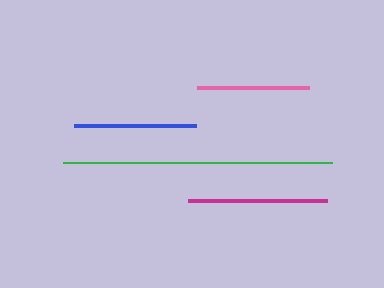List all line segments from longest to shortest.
From longest to shortest: green, magenta, blue, pink.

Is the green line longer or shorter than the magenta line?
The green line is longer than the magenta line.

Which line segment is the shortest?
The pink line is the shortest at approximately 111 pixels.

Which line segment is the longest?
The green line is the longest at approximately 269 pixels.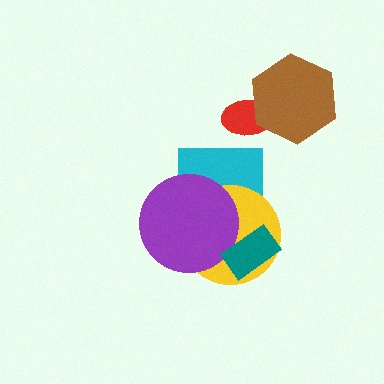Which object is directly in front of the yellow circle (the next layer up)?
The purple circle is directly in front of the yellow circle.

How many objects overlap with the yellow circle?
3 objects overlap with the yellow circle.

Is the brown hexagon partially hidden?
No, no other shape covers it.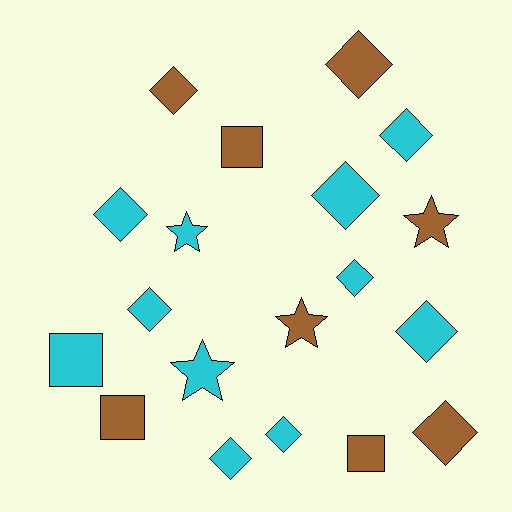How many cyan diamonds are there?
There are 8 cyan diamonds.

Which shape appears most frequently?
Diamond, with 11 objects.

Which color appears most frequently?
Cyan, with 11 objects.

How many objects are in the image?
There are 19 objects.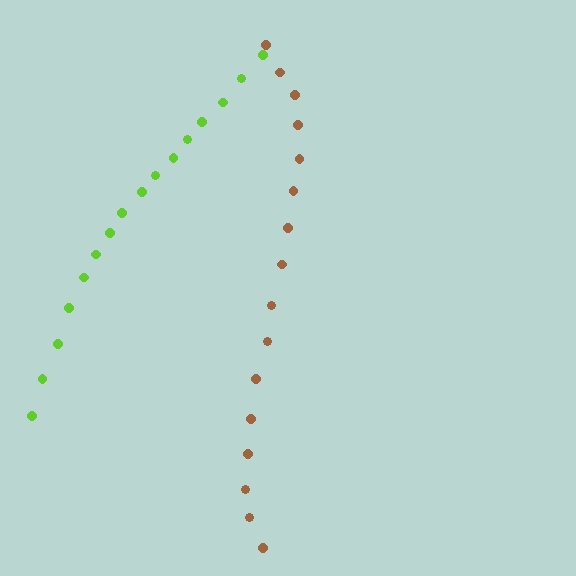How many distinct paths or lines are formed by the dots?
There are 2 distinct paths.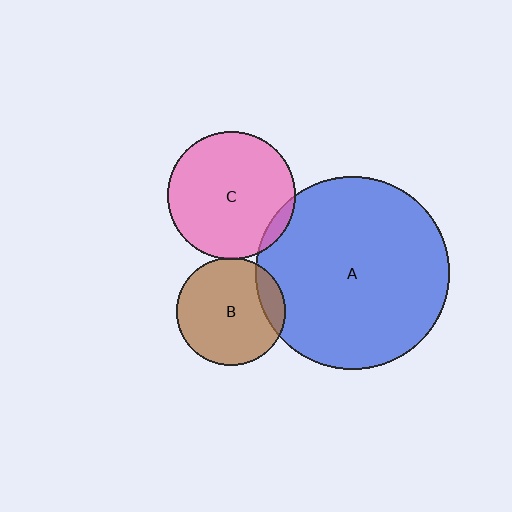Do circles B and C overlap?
Yes.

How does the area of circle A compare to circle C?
Approximately 2.3 times.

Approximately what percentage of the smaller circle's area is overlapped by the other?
Approximately 5%.